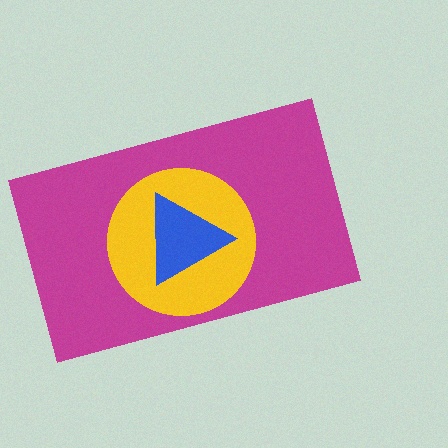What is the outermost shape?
The magenta rectangle.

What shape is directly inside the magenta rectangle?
The yellow circle.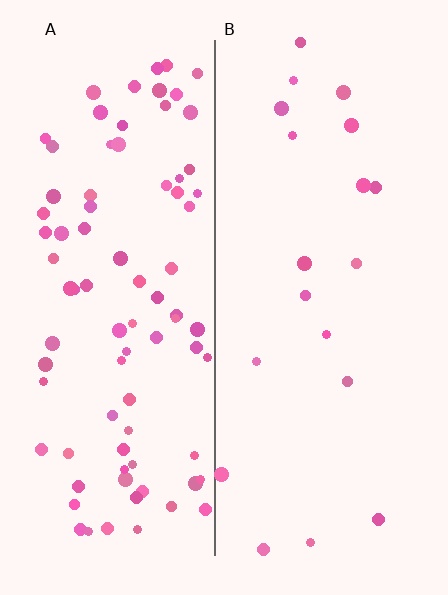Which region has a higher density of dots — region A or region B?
A (the left).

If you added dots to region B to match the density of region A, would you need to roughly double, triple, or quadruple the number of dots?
Approximately quadruple.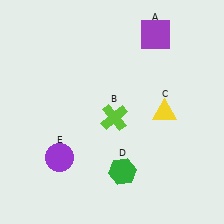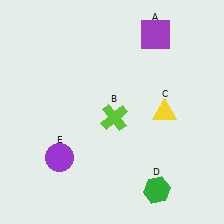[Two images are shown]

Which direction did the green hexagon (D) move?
The green hexagon (D) moved right.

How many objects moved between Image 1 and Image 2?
1 object moved between the two images.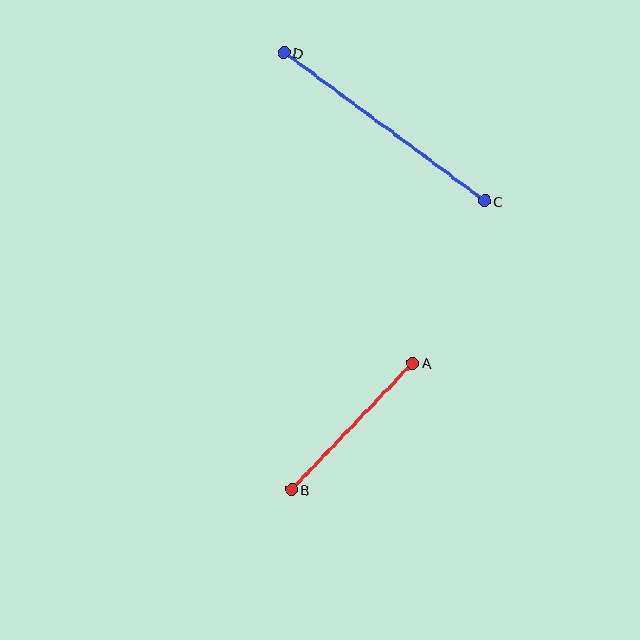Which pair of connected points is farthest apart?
Points C and D are farthest apart.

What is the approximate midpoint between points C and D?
The midpoint is at approximately (384, 127) pixels.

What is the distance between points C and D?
The distance is approximately 250 pixels.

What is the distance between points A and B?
The distance is approximately 175 pixels.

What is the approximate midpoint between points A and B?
The midpoint is at approximately (352, 426) pixels.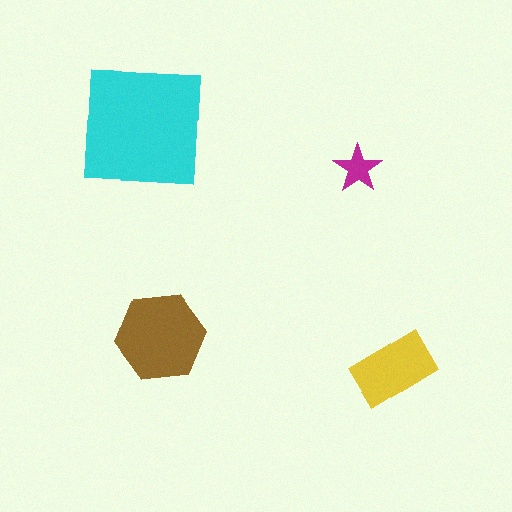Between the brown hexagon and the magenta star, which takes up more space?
The brown hexagon.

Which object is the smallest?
The magenta star.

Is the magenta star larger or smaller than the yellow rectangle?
Smaller.